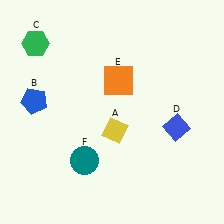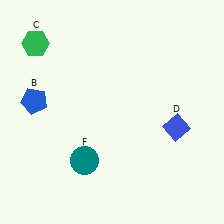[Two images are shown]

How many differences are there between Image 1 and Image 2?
There are 2 differences between the two images.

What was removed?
The orange square (E), the yellow diamond (A) were removed in Image 2.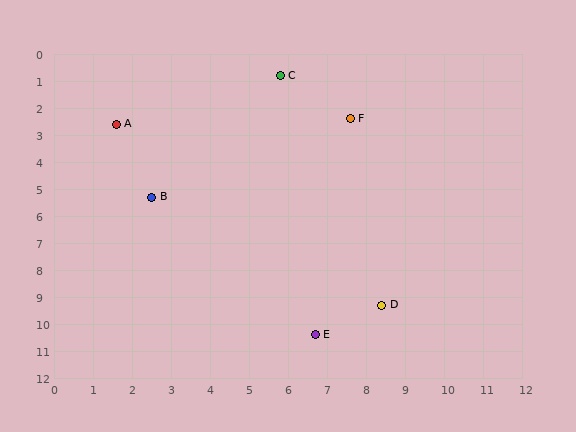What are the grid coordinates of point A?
Point A is at approximately (1.6, 2.6).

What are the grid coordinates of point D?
Point D is at approximately (8.4, 9.3).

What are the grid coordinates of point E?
Point E is at approximately (6.7, 10.4).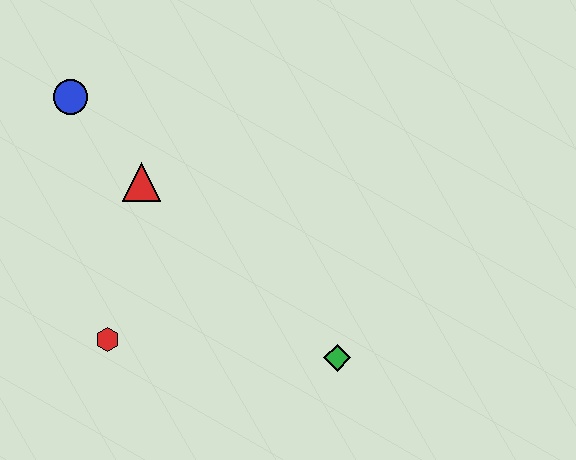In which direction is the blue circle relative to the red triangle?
The blue circle is above the red triangle.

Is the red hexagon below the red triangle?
Yes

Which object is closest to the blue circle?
The red triangle is closest to the blue circle.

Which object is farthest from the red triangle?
The green diamond is farthest from the red triangle.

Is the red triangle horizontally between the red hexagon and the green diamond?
Yes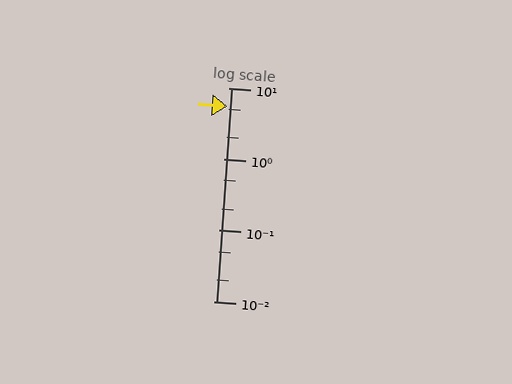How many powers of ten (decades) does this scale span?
The scale spans 3 decades, from 0.01 to 10.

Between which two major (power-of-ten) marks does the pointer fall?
The pointer is between 1 and 10.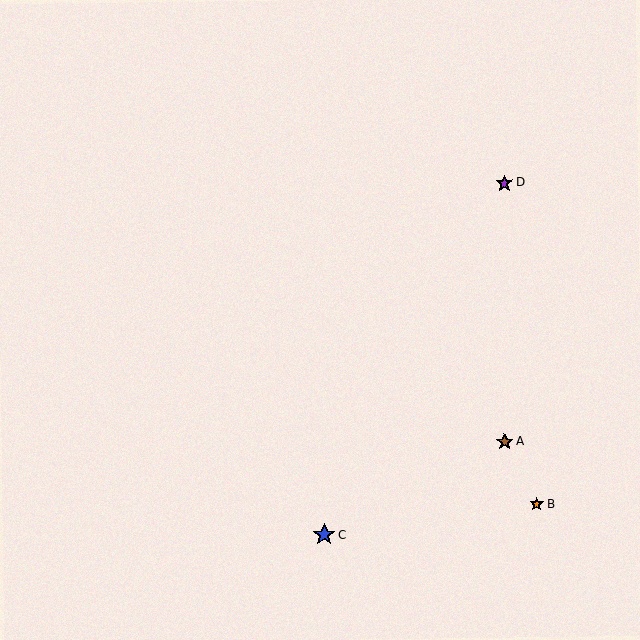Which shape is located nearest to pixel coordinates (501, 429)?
The brown star (labeled A) at (504, 442) is nearest to that location.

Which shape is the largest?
The blue star (labeled C) is the largest.